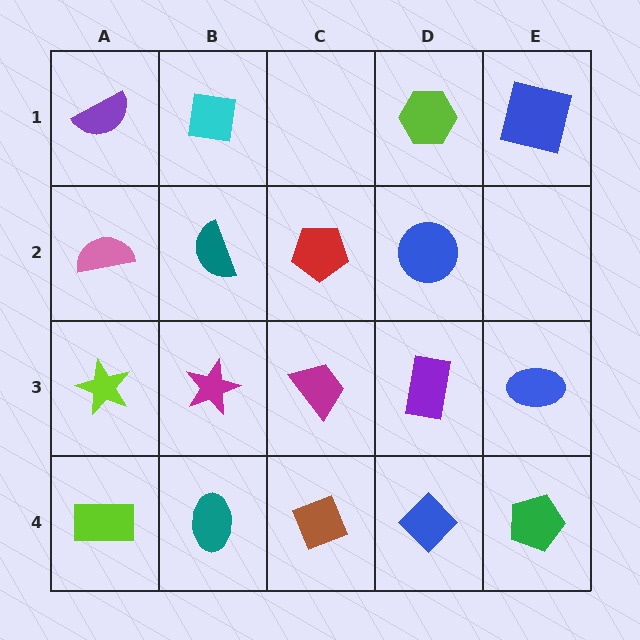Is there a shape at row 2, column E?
No, that cell is empty.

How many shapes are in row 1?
4 shapes.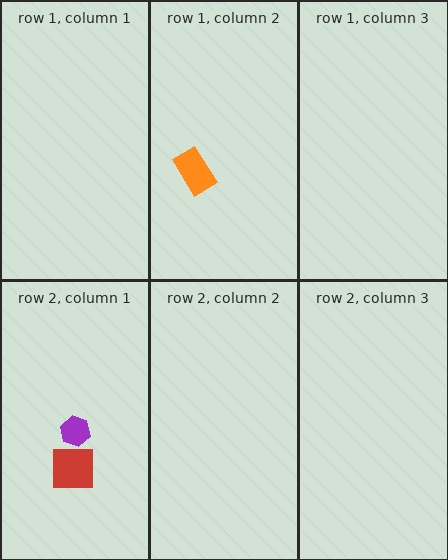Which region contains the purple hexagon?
The row 2, column 1 region.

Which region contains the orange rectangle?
The row 1, column 2 region.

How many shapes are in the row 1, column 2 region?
1.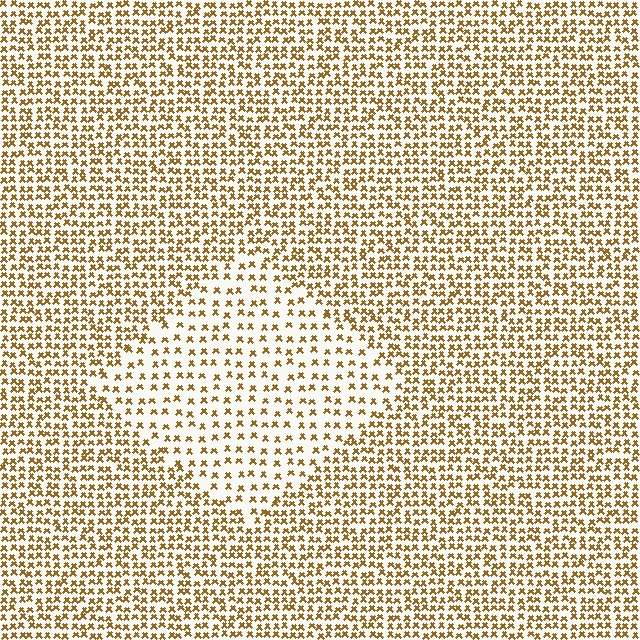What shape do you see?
I see a diamond.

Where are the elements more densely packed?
The elements are more densely packed outside the diamond boundary.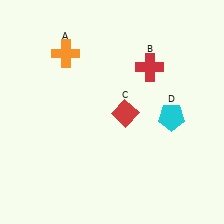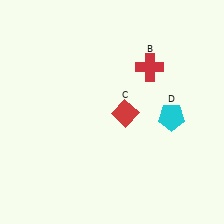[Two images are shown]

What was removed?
The orange cross (A) was removed in Image 2.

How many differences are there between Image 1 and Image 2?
There is 1 difference between the two images.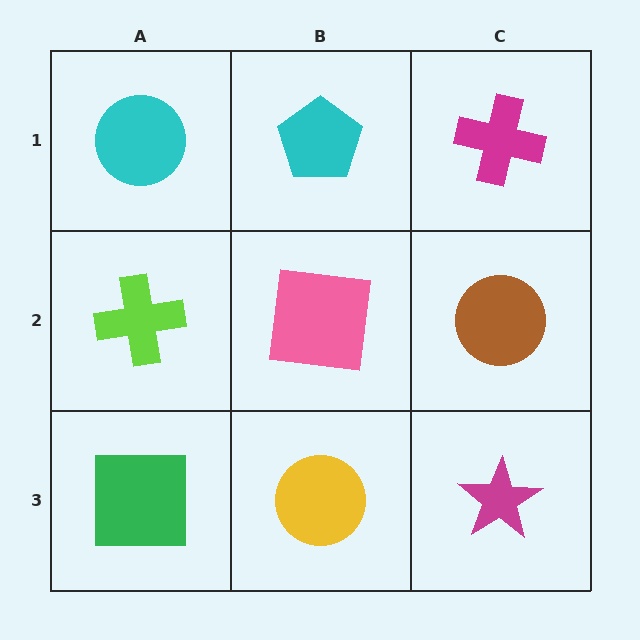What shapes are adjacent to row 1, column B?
A pink square (row 2, column B), a cyan circle (row 1, column A), a magenta cross (row 1, column C).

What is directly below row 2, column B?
A yellow circle.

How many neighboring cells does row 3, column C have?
2.